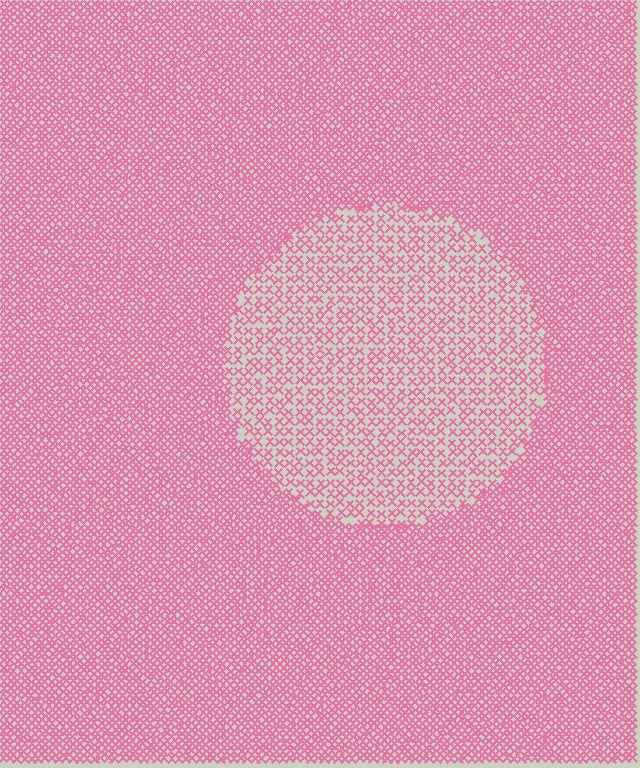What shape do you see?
I see a circle.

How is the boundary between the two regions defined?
The boundary is defined by a change in element density (approximately 2.1x ratio). All elements are the same color, size, and shape.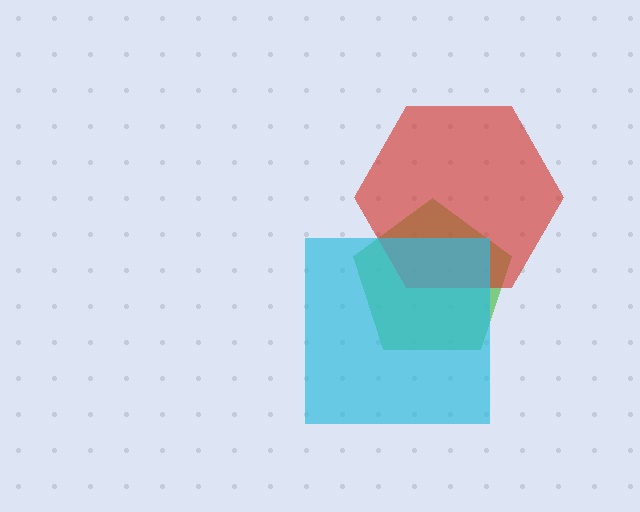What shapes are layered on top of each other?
The layered shapes are: a green pentagon, a red hexagon, a cyan square.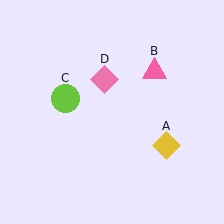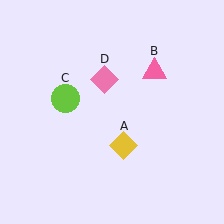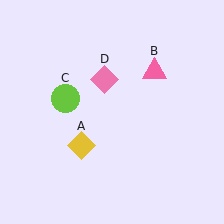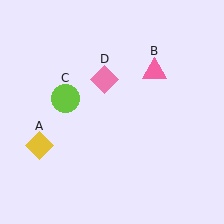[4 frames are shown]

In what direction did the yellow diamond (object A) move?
The yellow diamond (object A) moved left.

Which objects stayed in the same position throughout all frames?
Pink triangle (object B) and lime circle (object C) and pink diamond (object D) remained stationary.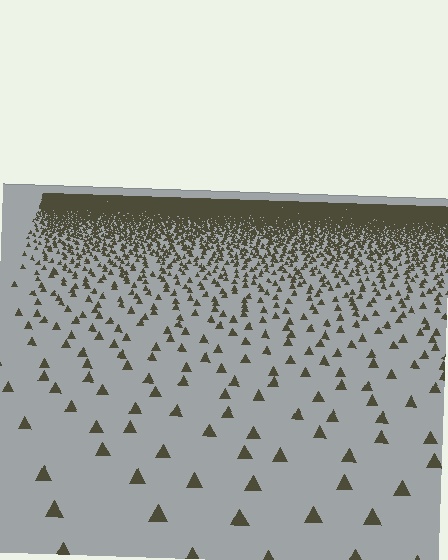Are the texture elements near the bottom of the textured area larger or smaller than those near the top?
Larger. Near the bottom, elements are closer to the viewer and appear at a bigger on-screen size.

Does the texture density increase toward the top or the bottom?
Density increases toward the top.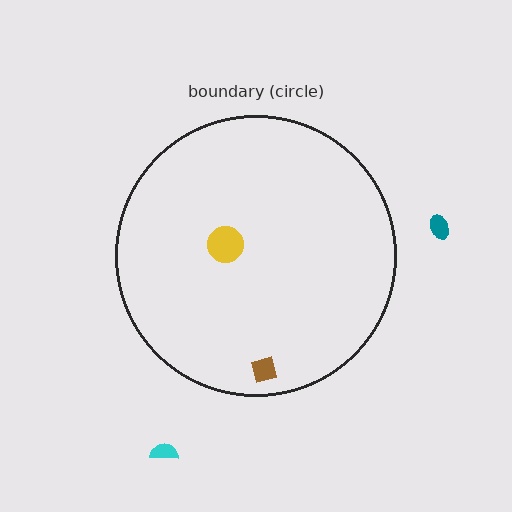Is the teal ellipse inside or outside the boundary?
Outside.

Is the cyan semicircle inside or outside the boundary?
Outside.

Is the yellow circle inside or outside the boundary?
Inside.